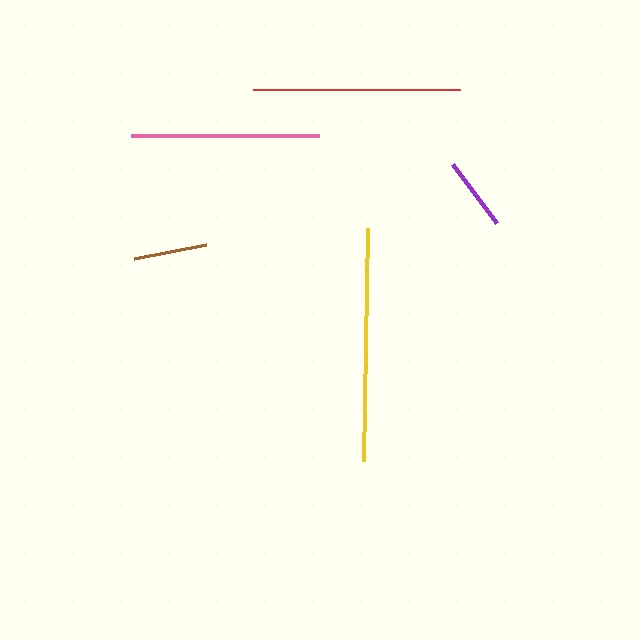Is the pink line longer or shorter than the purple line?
The pink line is longer than the purple line.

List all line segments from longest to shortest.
From longest to shortest: yellow, red, pink, brown, purple.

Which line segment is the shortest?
The purple line is the shortest at approximately 74 pixels.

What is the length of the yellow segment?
The yellow segment is approximately 234 pixels long.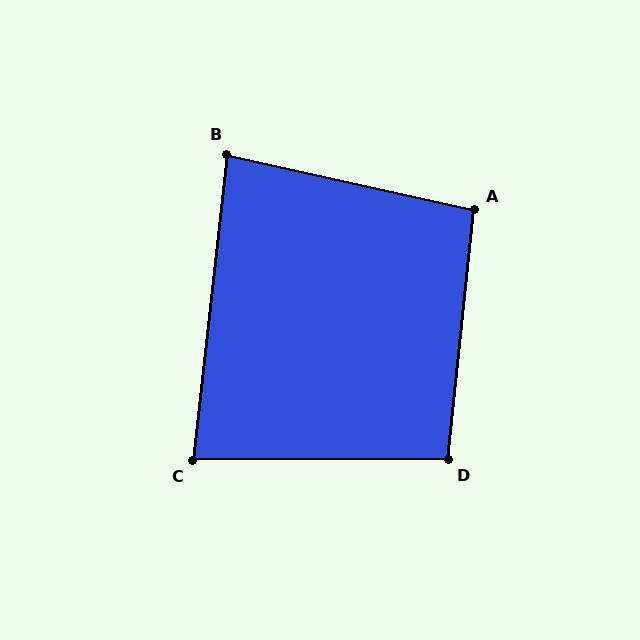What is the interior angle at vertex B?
Approximately 84 degrees (acute).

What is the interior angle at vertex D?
Approximately 96 degrees (obtuse).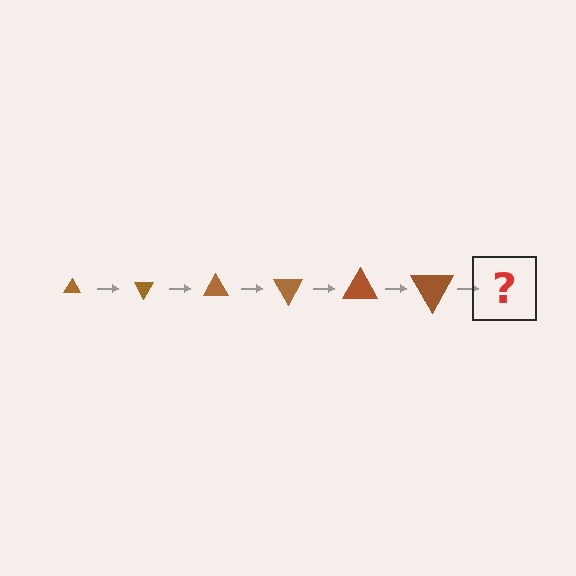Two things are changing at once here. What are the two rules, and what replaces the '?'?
The two rules are that the triangle grows larger each step and it rotates 60 degrees each step. The '?' should be a triangle, larger than the previous one and rotated 360 degrees from the start.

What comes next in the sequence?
The next element should be a triangle, larger than the previous one and rotated 360 degrees from the start.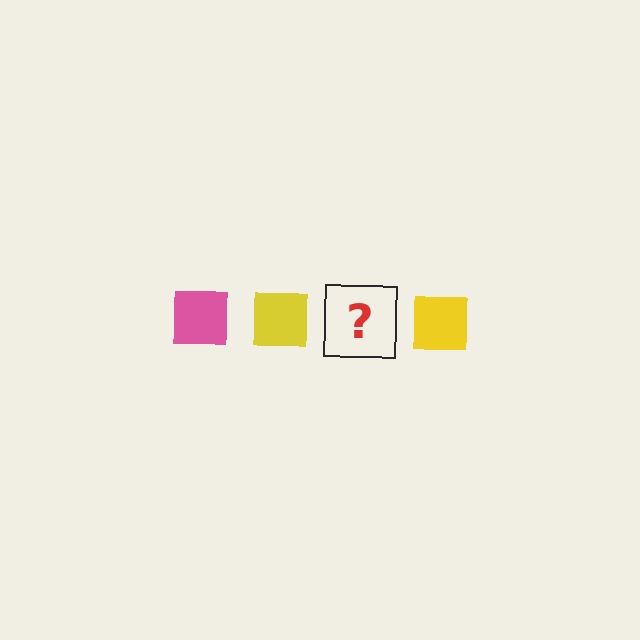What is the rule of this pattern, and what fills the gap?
The rule is that the pattern cycles through pink, yellow squares. The gap should be filled with a pink square.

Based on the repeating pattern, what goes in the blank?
The blank should be a pink square.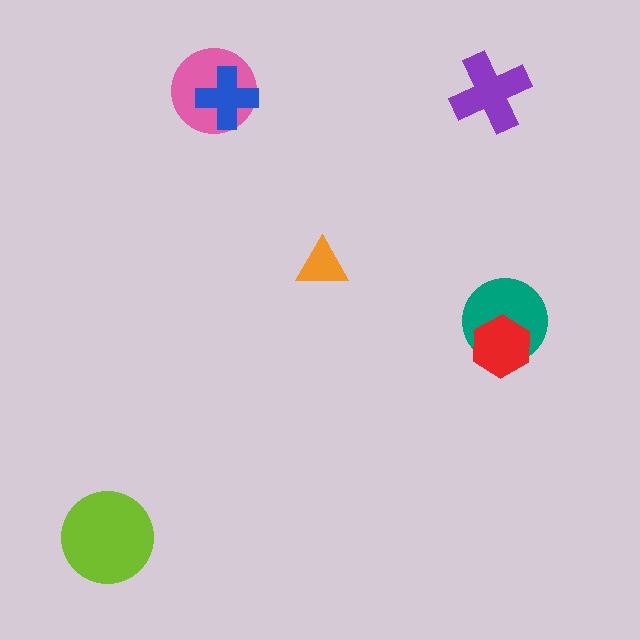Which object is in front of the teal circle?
The red hexagon is in front of the teal circle.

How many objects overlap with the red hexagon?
1 object overlaps with the red hexagon.